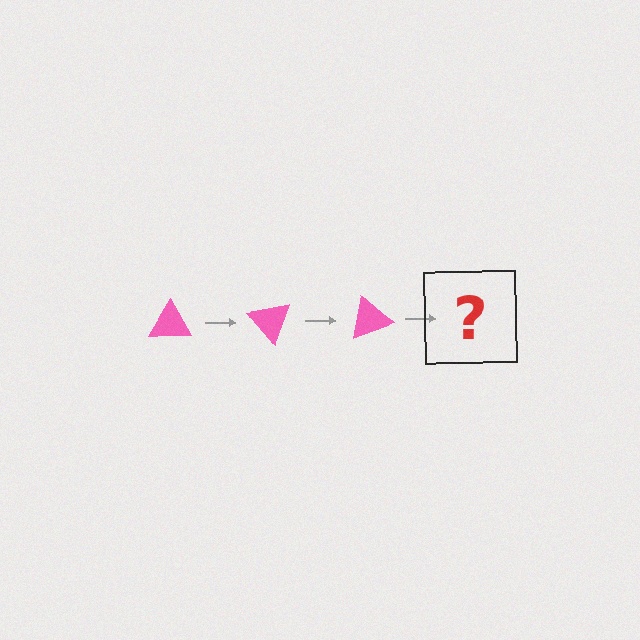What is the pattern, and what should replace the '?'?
The pattern is that the triangle rotates 50 degrees each step. The '?' should be a pink triangle rotated 150 degrees.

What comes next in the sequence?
The next element should be a pink triangle rotated 150 degrees.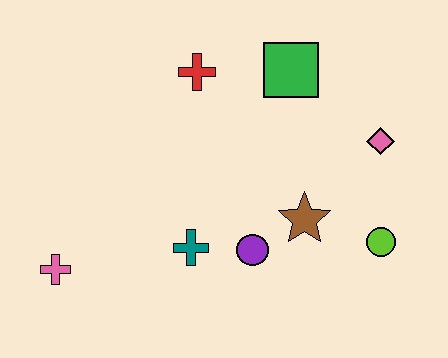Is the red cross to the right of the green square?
No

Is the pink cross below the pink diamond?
Yes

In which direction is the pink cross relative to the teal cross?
The pink cross is to the left of the teal cross.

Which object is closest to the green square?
The red cross is closest to the green square.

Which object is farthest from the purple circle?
The pink cross is farthest from the purple circle.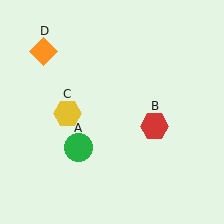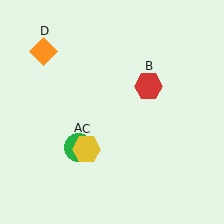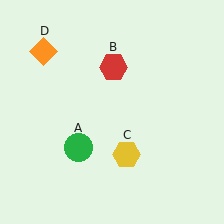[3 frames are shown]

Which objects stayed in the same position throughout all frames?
Green circle (object A) and orange diamond (object D) remained stationary.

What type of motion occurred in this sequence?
The red hexagon (object B), yellow hexagon (object C) rotated counterclockwise around the center of the scene.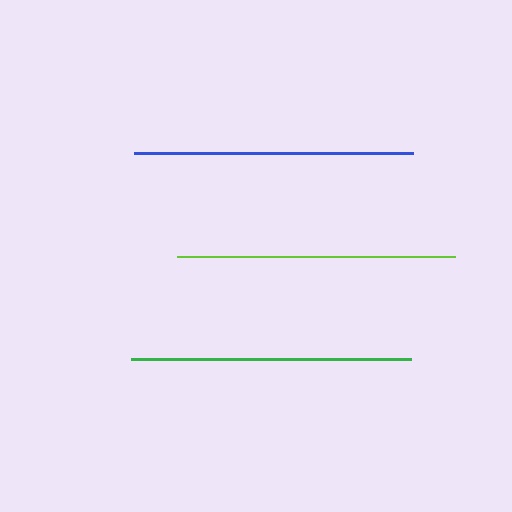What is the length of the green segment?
The green segment is approximately 280 pixels long.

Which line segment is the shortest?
The lime line is the shortest at approximately 278 pixels.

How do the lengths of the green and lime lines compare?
The green and lime lines are approximately the same length.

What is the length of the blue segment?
The blue segment is approximately 279 pixels long.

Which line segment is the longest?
The green line is the longest at approximately 280 pixels.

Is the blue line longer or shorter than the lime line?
The blue line is longer than the lime line.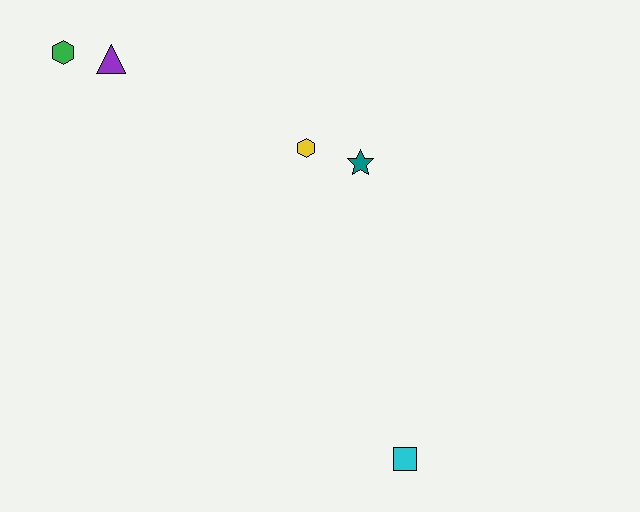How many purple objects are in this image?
There is 1 purple object.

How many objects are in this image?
There are 5 objects.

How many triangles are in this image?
There is 1 triangle.